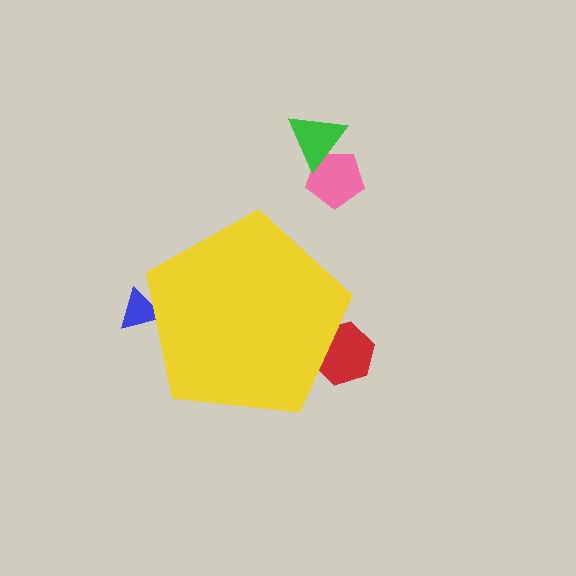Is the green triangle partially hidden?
No, the green triangle is fully visible.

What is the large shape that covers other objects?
A yellow pentagon.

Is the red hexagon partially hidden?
Yes, the red hexagon is partially hidden behind the yellow pentagon.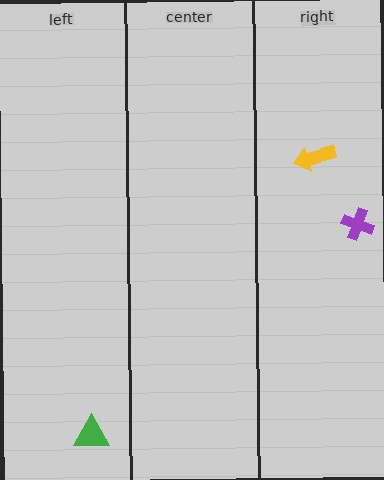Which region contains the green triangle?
The left region.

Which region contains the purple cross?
The right region.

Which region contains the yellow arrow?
The right region.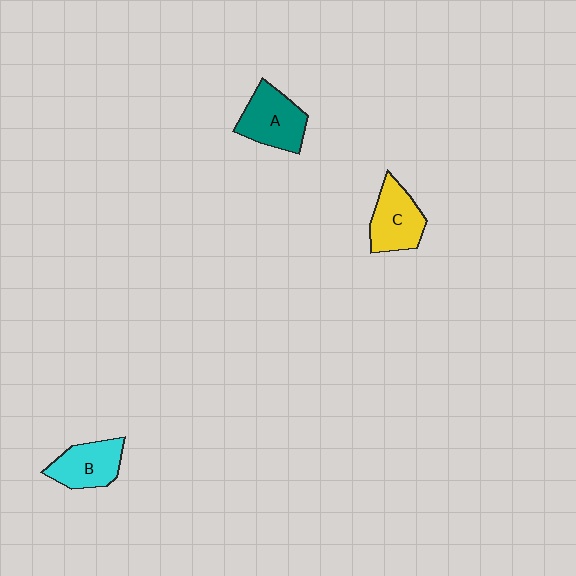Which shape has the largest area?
Shape A (teal).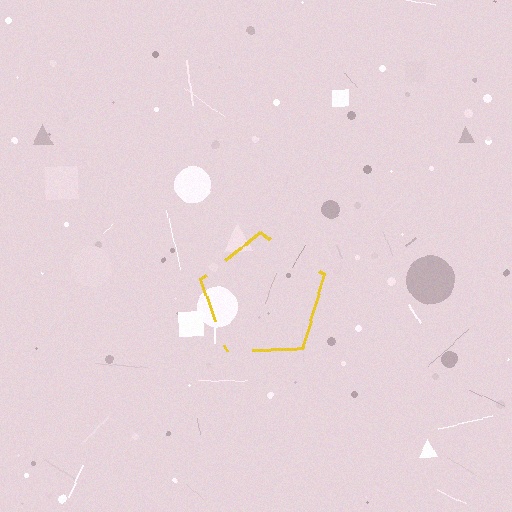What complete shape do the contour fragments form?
The contour fragments form a pentagon.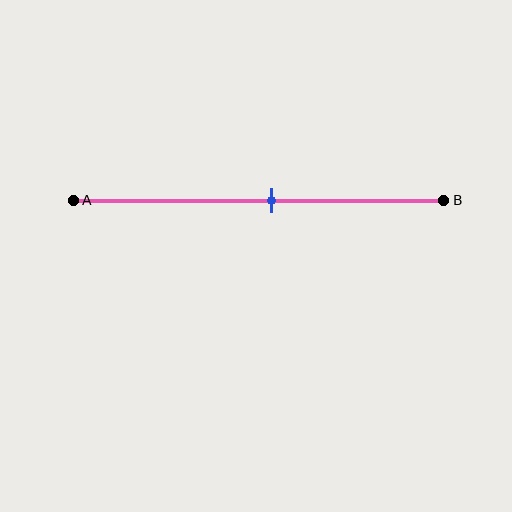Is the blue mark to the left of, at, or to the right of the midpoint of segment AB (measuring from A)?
The blue mark is to the right of the midpoint of segment AB.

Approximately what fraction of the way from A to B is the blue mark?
The blue mark is approximately 55% of the way from A to B.